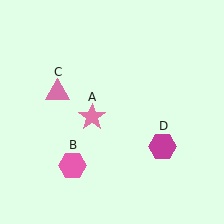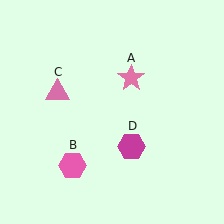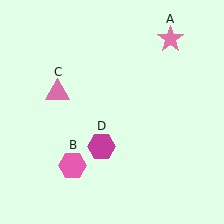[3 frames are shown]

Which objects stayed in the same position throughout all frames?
Pink hexagon (object B) and pink triangle (object C) remained stationary.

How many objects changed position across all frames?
2 objects changed position: pink star (object A), magenta hexagon (object D).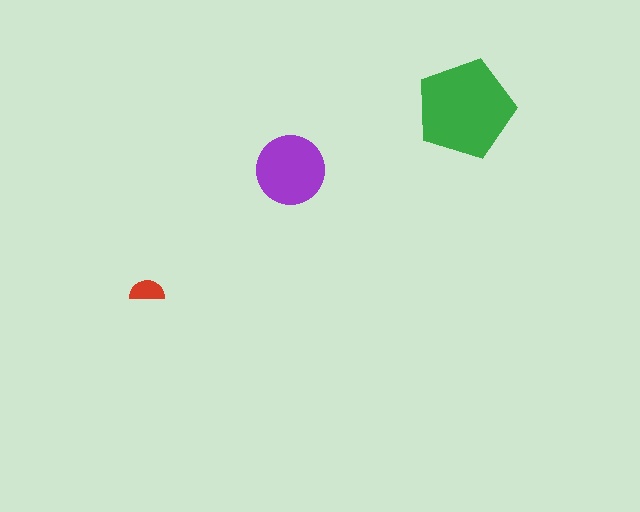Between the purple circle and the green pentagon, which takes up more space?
The green pentagon.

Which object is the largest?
The green pentagon.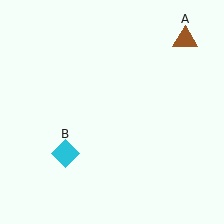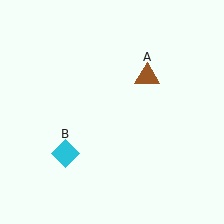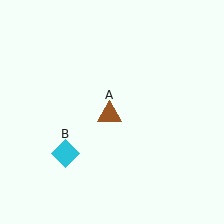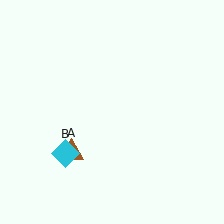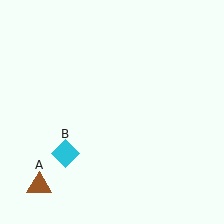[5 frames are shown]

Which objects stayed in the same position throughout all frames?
Cyan diamond (object B) remained stationary.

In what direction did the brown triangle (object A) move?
The brown triangle (object A) moved down and to the left.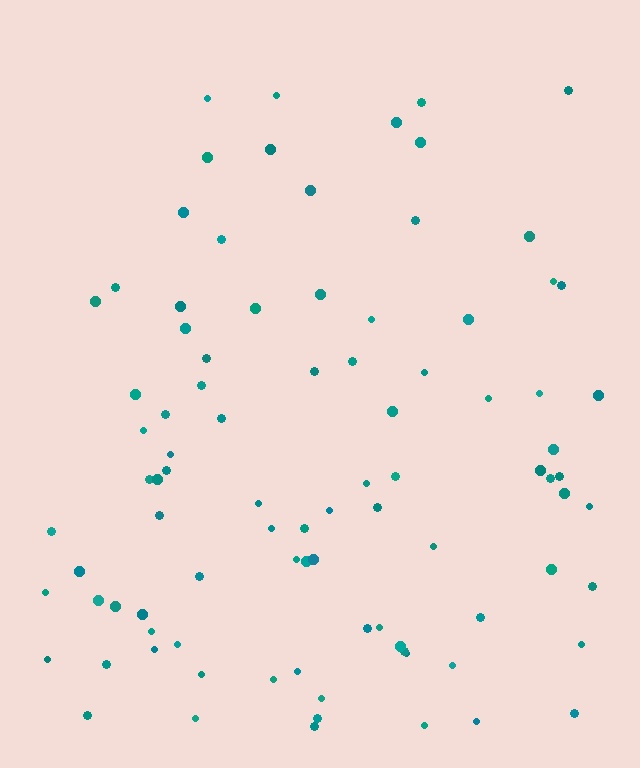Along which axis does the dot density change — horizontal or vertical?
Vertical.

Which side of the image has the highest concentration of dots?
The bottom.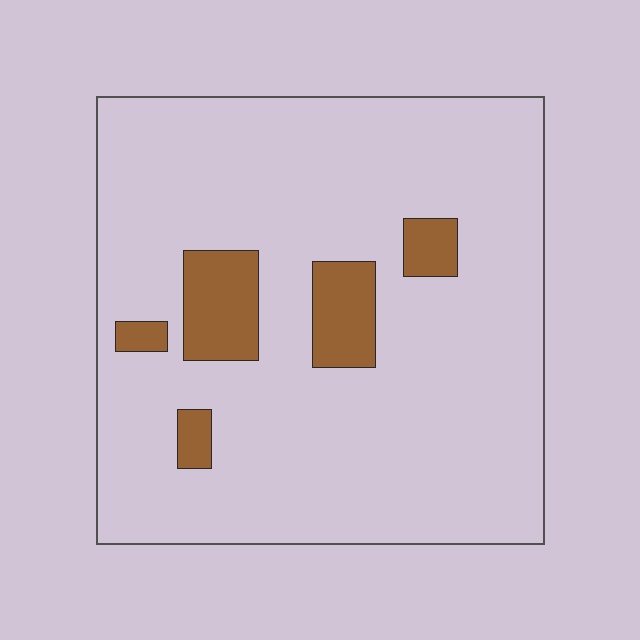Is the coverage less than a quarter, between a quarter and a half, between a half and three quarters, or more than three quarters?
Less than a quarter.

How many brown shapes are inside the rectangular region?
5.